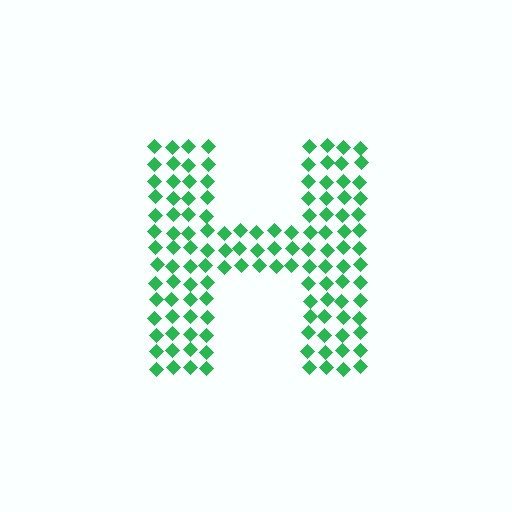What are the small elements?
The small elements are diamonds.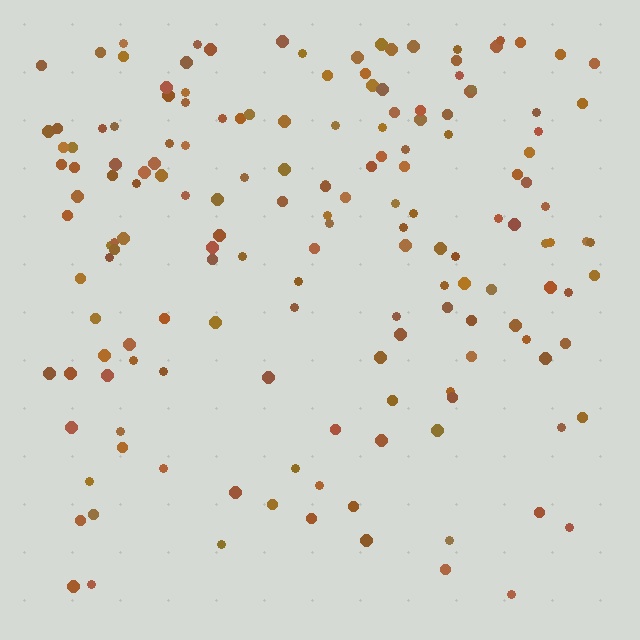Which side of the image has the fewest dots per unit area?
The bottom.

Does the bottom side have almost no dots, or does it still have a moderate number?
Still a moderate number, just noticeably fewer than the top.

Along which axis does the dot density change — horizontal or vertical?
Vertical.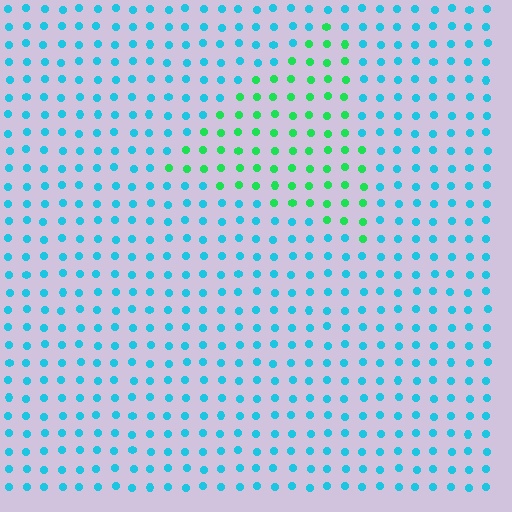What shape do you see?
I see a triangle.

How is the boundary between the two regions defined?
The boundary is defined purely by a slight shift in hue (about 52 degrees). Spacing, size, and orientation are identical on both sides.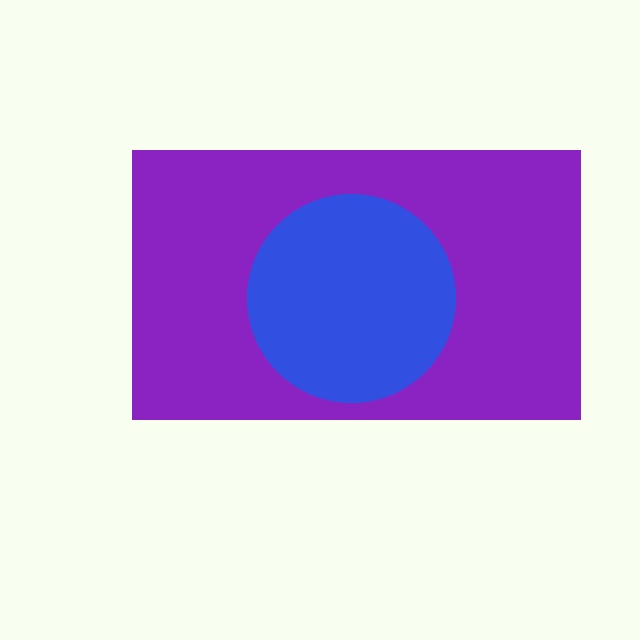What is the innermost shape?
The blue circle.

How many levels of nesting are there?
2.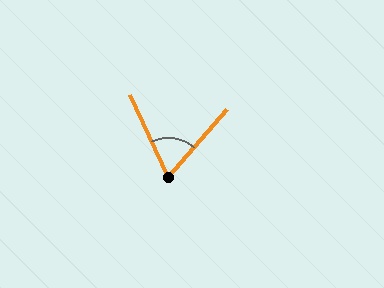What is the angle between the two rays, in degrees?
Approximately 66 degrees.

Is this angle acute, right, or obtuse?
It is acute.